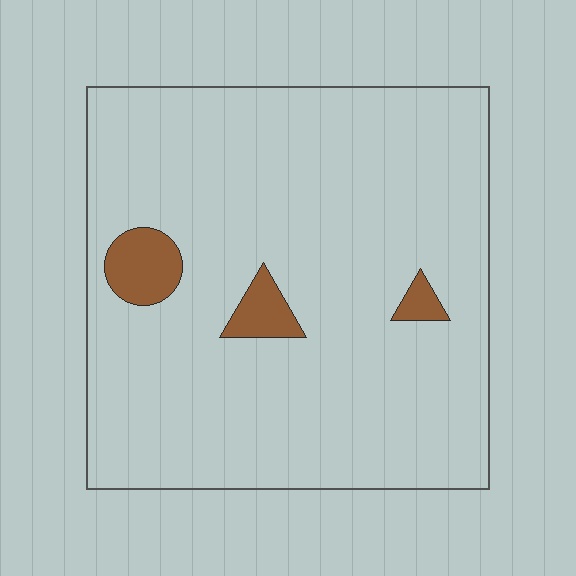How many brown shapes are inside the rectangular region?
3.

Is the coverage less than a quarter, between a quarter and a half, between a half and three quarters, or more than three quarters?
Less than a quarter.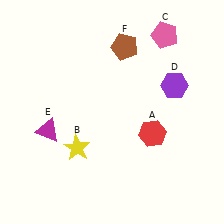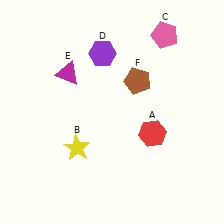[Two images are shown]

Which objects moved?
The objects that moved are: the purple hexagon (D), the magenta triangle (E), the brown pentagon (F).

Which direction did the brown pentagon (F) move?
The brown pentagon (F) moved down.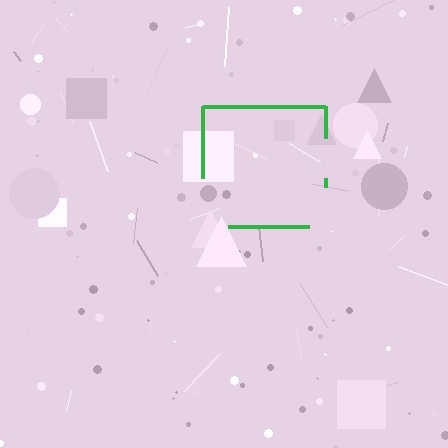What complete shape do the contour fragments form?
The contour fragments form a square.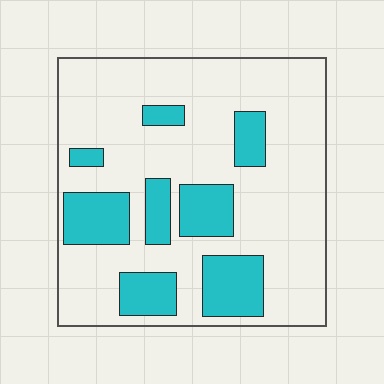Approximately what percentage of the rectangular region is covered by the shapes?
Approximately 25%.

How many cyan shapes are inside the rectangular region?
8.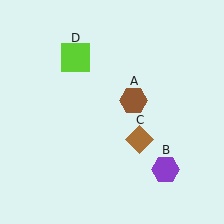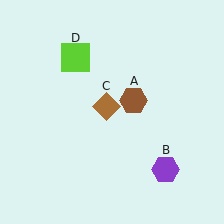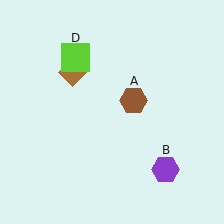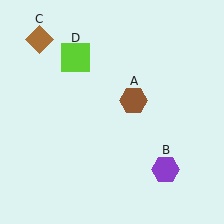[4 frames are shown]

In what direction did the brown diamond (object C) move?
The brown diamond (object C) moved up and to the left.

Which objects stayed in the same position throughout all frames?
Brown hexagon (object A) and purple hexagon (object B) and lime square (object D) remained stationary.